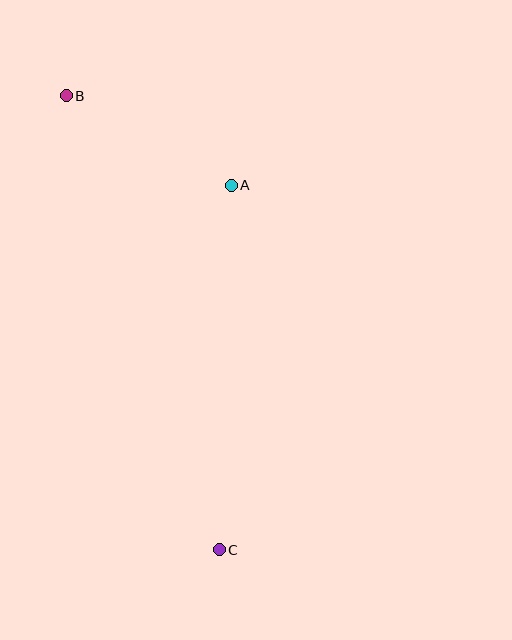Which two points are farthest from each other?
Points B and C are farthest from each other.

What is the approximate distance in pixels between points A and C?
The distance between A and C is approximately 364 pixels.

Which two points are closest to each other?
Points A and B are closest to each other.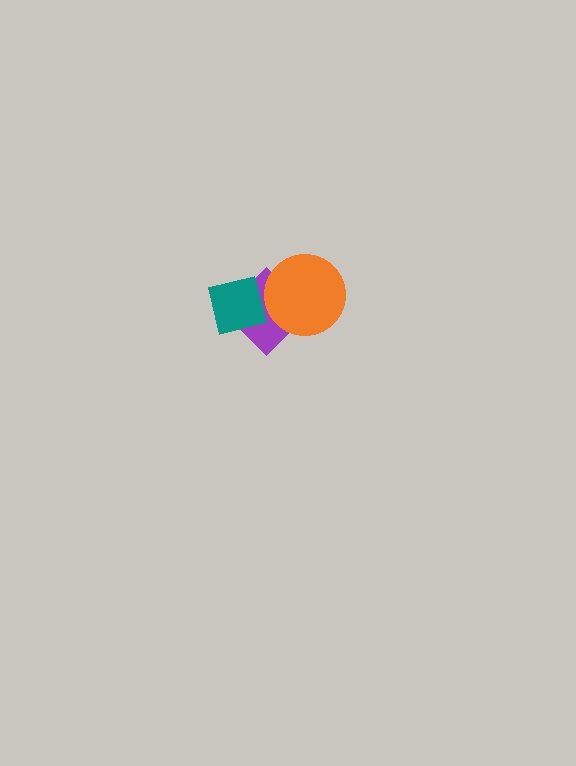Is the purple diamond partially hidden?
Yes, it is partially covered by another shape.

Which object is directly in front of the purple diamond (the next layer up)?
The orange circle is directly in front of the purple diamond.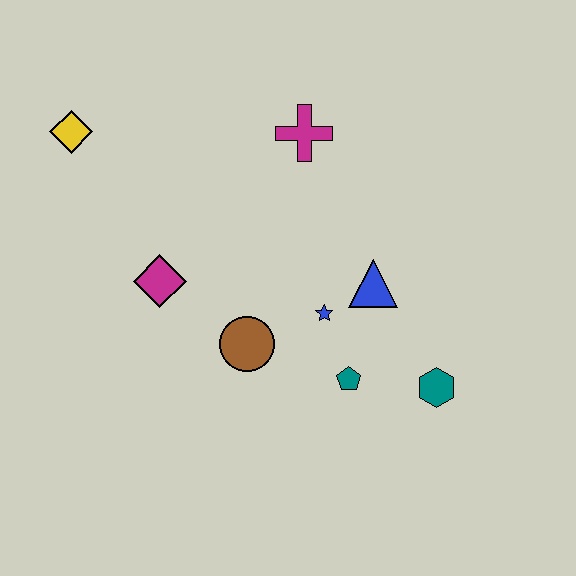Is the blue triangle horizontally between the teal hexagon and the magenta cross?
Yes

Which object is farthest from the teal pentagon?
The yellow diamond is farthest from the teal pentagon.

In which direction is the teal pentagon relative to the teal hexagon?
The teal pentagon is to the left of the teal hexagon.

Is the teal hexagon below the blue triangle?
Yes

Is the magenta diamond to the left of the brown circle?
Yes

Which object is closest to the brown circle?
The blue star is closest to the brown circle.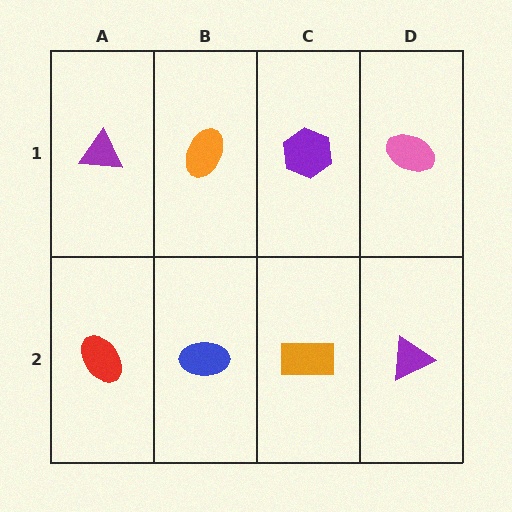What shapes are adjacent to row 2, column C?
A purple hexagon (row 1, column C), a blue ellipse (row 2, column B), a purple triangle (row 2, column D).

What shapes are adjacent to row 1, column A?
A red ellipse (row 2, column A), an orange ellipse (row 1, column B).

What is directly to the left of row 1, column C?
An orange ellipse.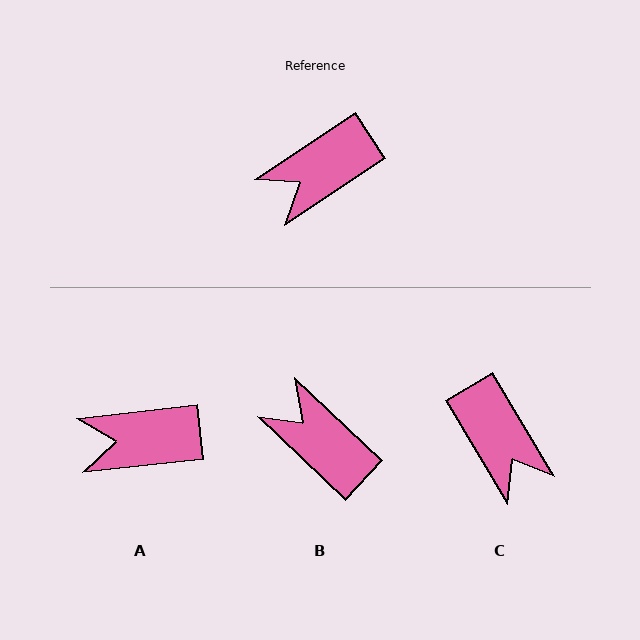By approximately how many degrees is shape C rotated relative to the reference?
Approximately 87 degrees counter-clockwise.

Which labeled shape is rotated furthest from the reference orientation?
C, about 87 degrees away.